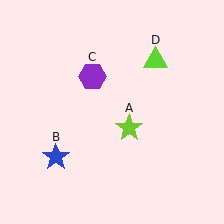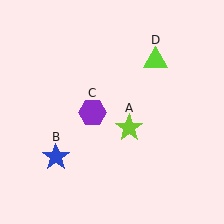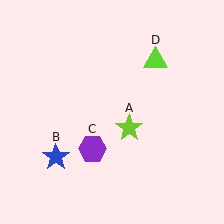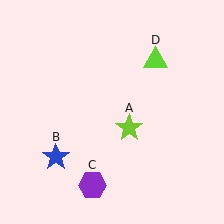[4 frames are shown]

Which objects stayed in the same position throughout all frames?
Lime star (object A) and blue star (object B) and lime triangle (object D) remained stationary.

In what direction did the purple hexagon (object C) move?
The purple hexagon (object C) moved down.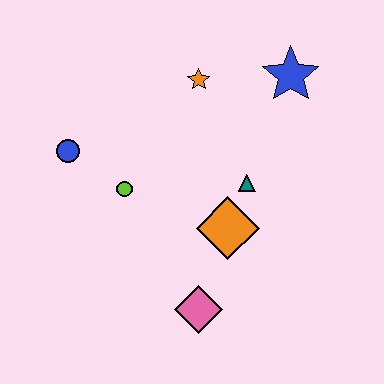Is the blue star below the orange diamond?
No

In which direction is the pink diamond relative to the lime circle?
The pink diamond is below the lime circle.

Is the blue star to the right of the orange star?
Yes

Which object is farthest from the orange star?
The pink diamond is farthest from the orange star.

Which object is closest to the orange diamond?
The teal triangle is closest to the orange diamond.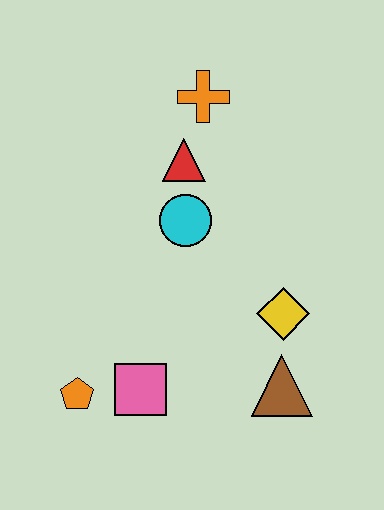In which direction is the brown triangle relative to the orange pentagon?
The brown triangle is to the right of the orange pentagon.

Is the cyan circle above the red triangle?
No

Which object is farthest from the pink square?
The orange cross is farthest from the pink square.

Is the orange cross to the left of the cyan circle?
No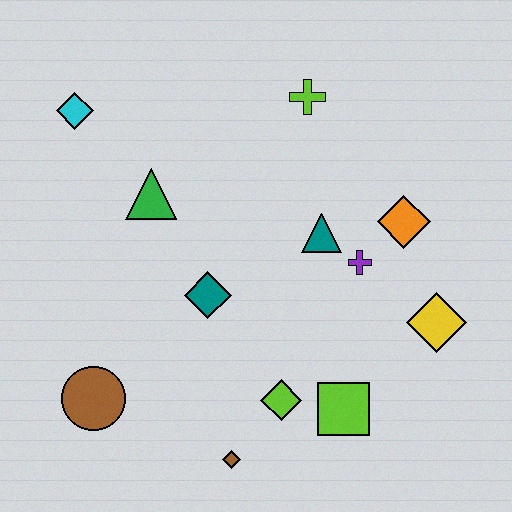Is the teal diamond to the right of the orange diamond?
No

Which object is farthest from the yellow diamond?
The cyan diamond is farthest from the yellow diamond.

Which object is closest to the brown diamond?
The lime diamond is closest to the brown diamond.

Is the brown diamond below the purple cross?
Yes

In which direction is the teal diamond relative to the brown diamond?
The teal diamond is above the brown diamond.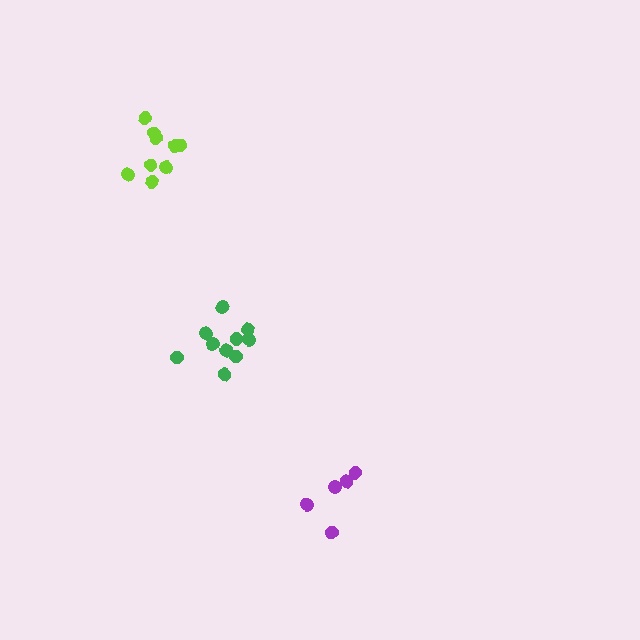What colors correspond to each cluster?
The clusters are colored: green, purple, lime.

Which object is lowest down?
The purple cluster is bottommost.